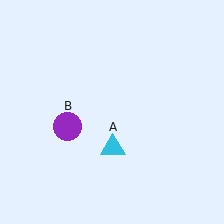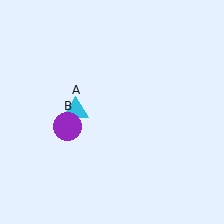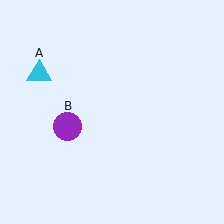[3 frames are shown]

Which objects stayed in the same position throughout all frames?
Purple circle (object B) remained stationary.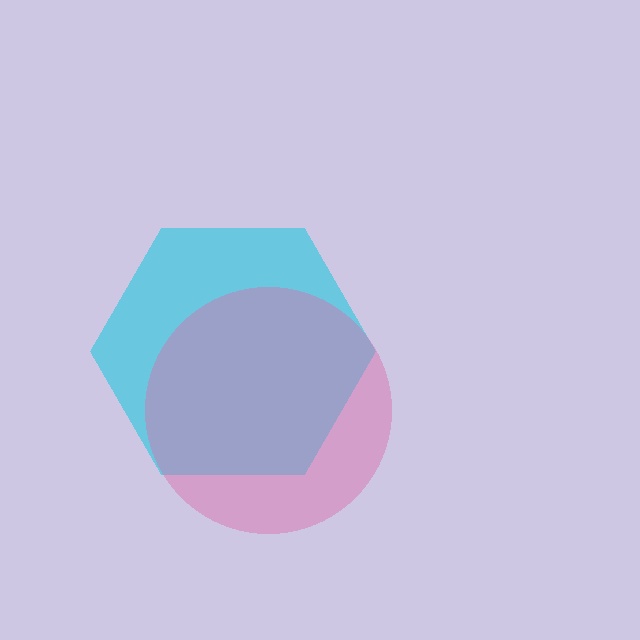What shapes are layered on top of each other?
The layered shapes are: a cyan hexagon, a pink circle.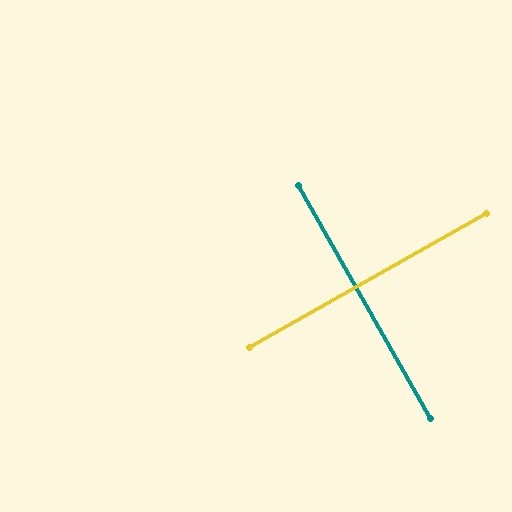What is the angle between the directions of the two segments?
Approximately 90 degrees.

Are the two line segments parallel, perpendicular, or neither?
Perpendicular — they meet at approximately 90°.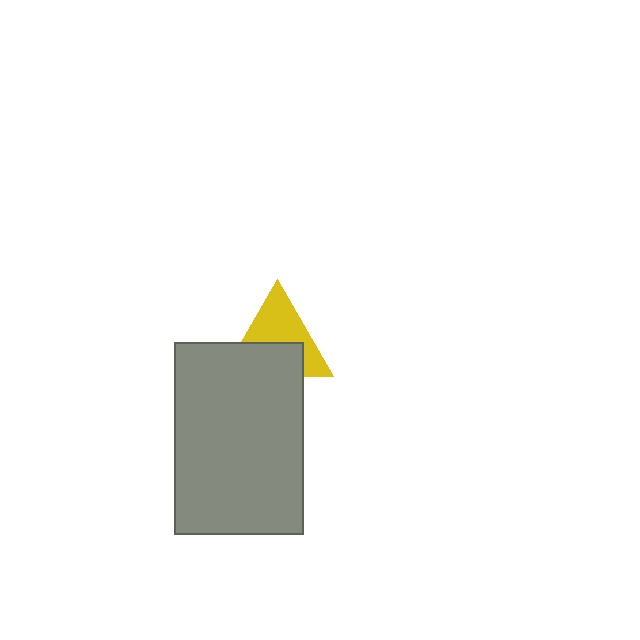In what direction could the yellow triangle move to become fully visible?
The yellow triangle could move up. That would shift it out from behind the gray rectangle entirely.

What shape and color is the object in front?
The object in front is a gray rectangle.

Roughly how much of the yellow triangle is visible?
About half of it is visible (roughly 54%).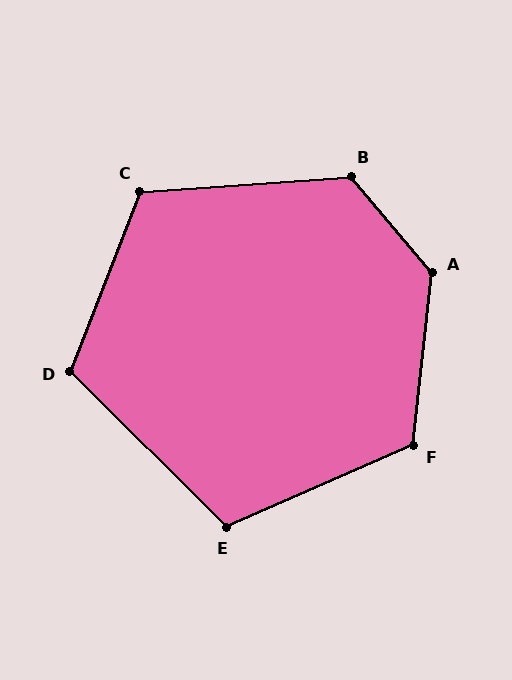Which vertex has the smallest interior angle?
E, at approximately 112 degrees.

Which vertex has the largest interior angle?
A, at approximately 133 degrees.